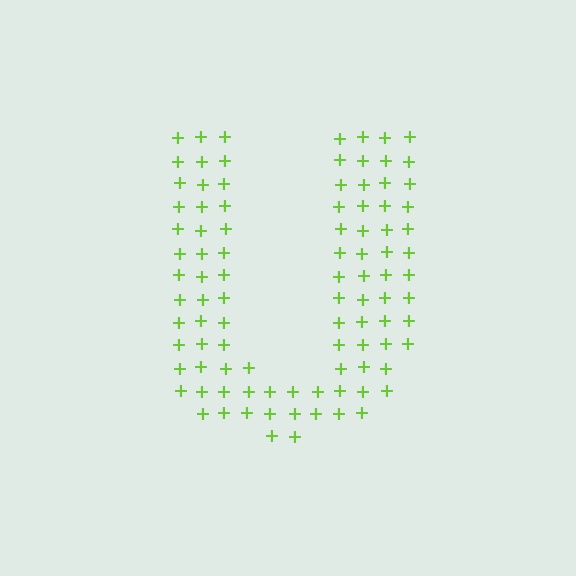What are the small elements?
The small elements are plus signs.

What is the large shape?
The large shape is the letter U.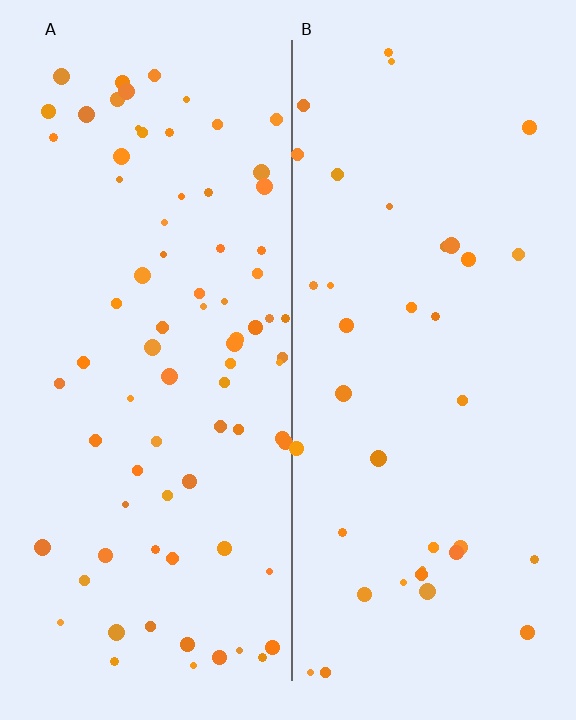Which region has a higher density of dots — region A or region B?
A (the left).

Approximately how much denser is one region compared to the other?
Approximately 2.1× — region A over region B.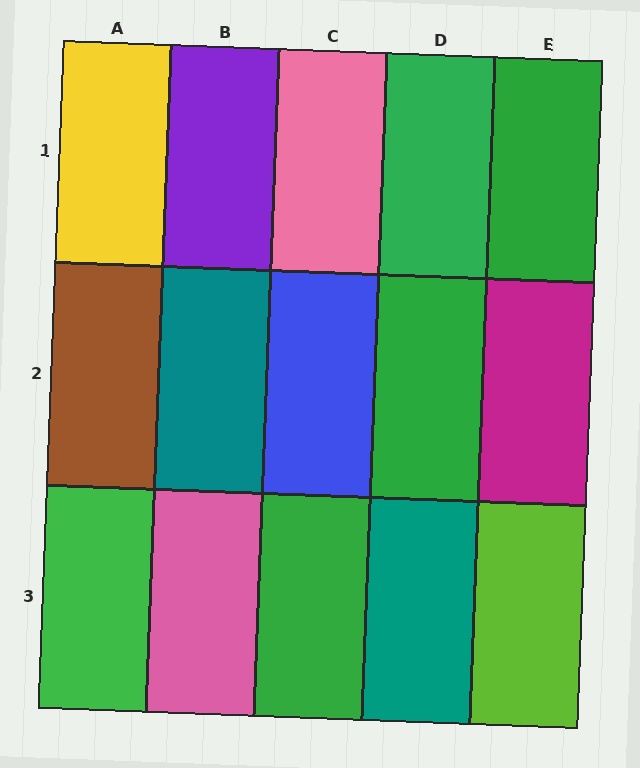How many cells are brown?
1 cell is brown.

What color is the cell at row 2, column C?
Blue.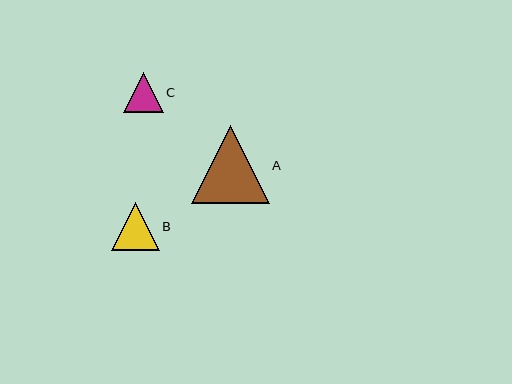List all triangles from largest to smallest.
From largest to smallest: A, B, C.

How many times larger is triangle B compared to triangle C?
Triangle B is approximately 1.2 times the size of triangle C.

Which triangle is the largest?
Triangle A is the largest with a size of approximately 78 pixels.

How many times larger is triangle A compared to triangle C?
Triangle A is approximately 1.9 times the size of triangle C.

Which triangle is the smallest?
Triangle C is the smallest with a size of approximately 40 pixels.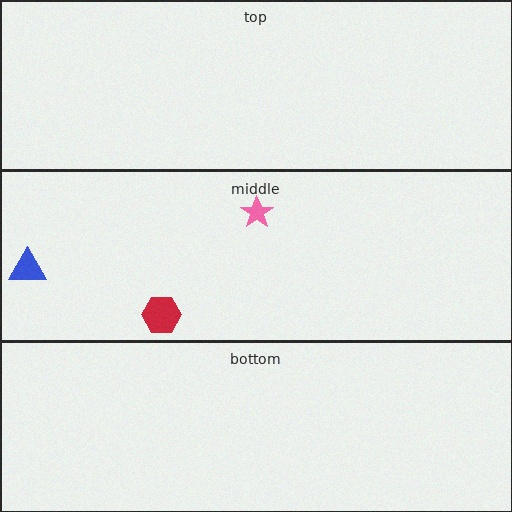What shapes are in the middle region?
The pink star, the blue triangle, the red hexagon.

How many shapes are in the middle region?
3.